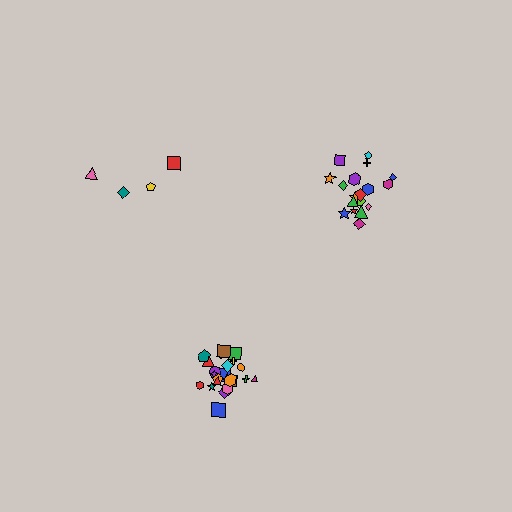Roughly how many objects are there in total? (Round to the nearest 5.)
Roughly 45 objects in total.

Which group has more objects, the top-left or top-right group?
The top-right group.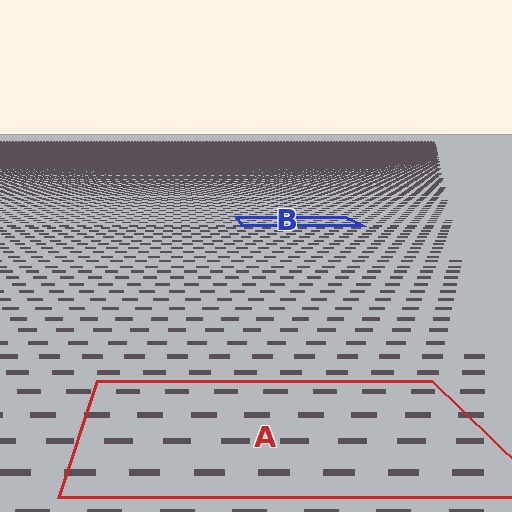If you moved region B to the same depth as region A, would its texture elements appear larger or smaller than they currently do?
They would appear larger. At a closer depth, the same texture elements are projected at a bigger on-screen size.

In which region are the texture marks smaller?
The texture marks are smaller in region B, because it is farther away.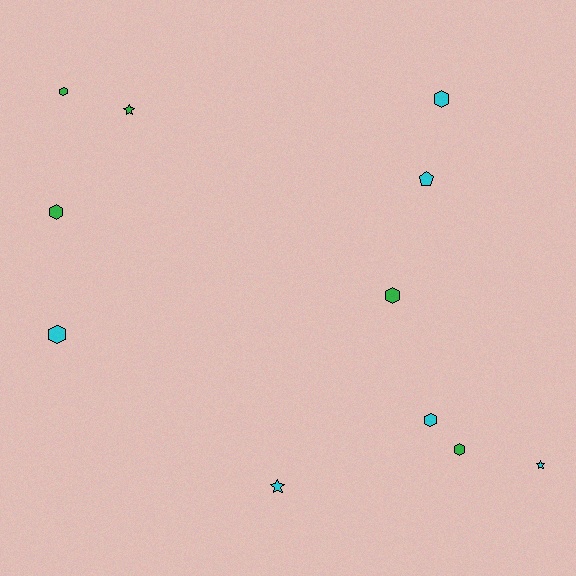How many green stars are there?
There is 1 green star.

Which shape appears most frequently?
Hexagon, with 7 objects.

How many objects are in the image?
There are 11 objects.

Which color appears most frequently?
Cyan, with 6 objects.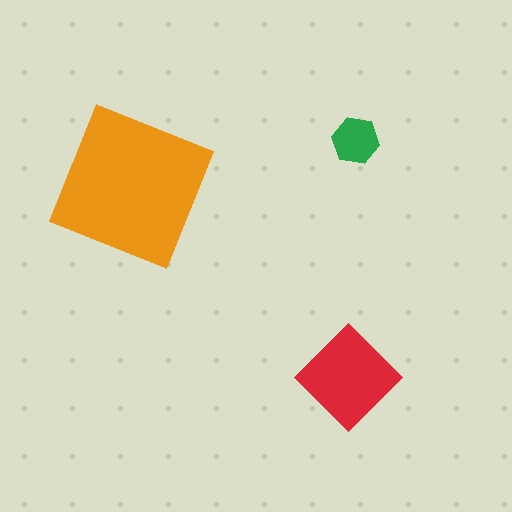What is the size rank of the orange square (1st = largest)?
1st.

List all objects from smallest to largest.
The green hexagon, the red diamond, the orange square.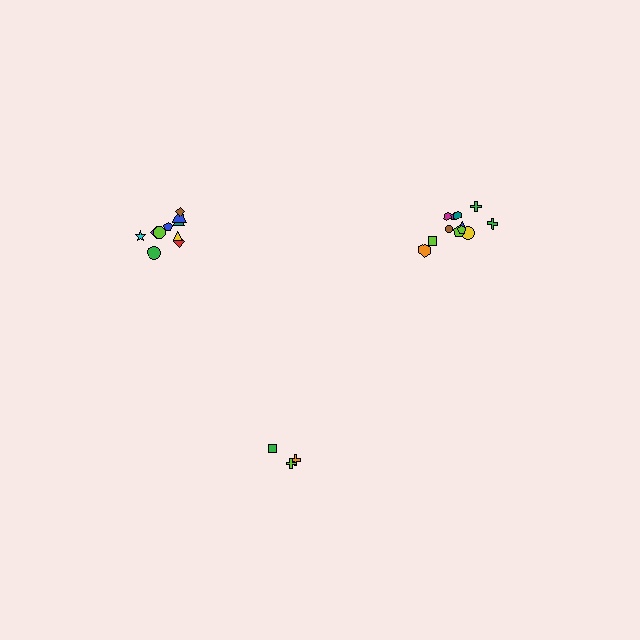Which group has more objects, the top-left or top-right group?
The top-right group.